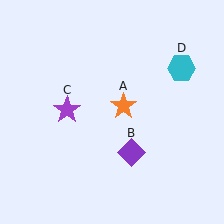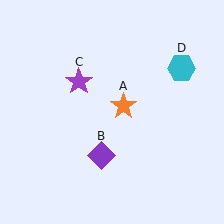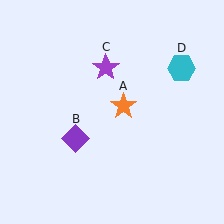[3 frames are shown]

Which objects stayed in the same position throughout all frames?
Orange star (object A) and cyan hexagon (object D) remained stationary.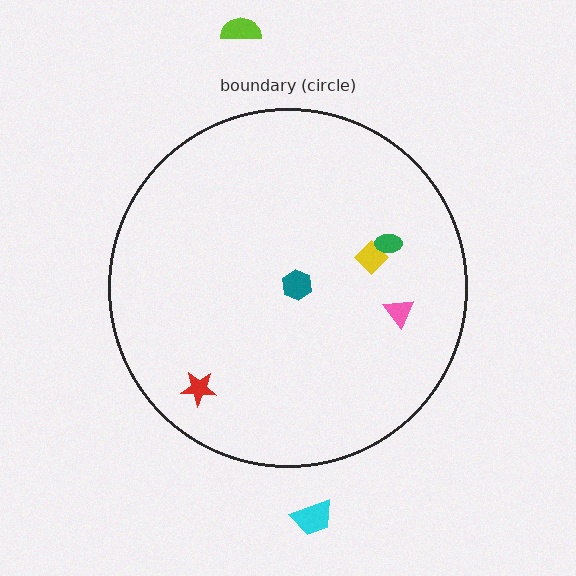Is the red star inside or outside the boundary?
Inside.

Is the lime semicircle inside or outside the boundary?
Outside.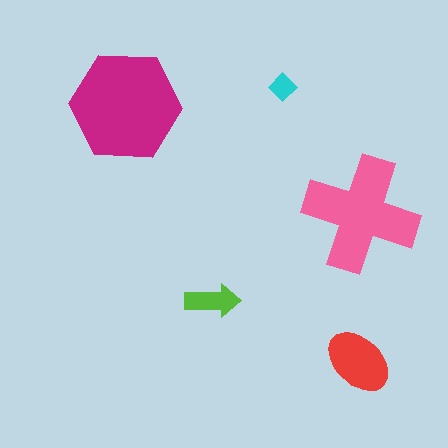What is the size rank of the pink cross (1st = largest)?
2nd.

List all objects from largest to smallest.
The magenta hexagon, the pink cross, the red ellipse, the lime arrow, the cyan diamond.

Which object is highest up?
The cyan diamond is topmost.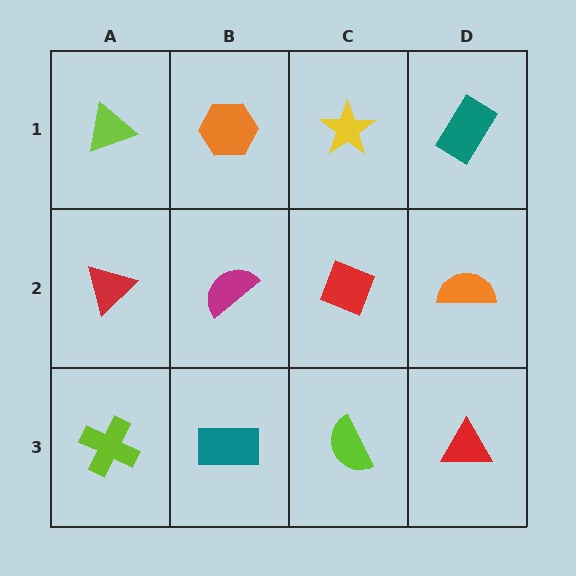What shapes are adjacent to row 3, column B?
A magenta semicircle (row 2, column B), a lime cross (row 3, column A), a lime semicircle (row 3, column C).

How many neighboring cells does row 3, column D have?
2.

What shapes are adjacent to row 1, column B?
A magenta semicircle (row 2, column B), a lime triangle (row 1, column A), a yellow star (row 1, column C).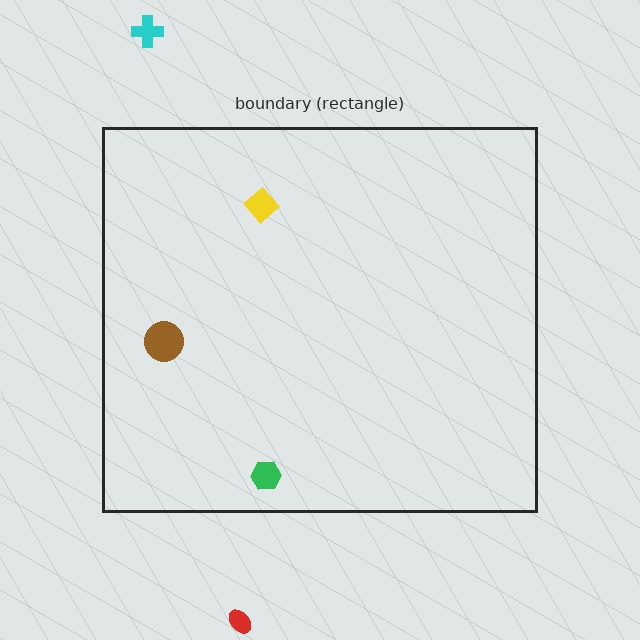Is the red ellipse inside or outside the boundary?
Outside.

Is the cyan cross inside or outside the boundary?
Outside.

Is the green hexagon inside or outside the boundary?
Inside.